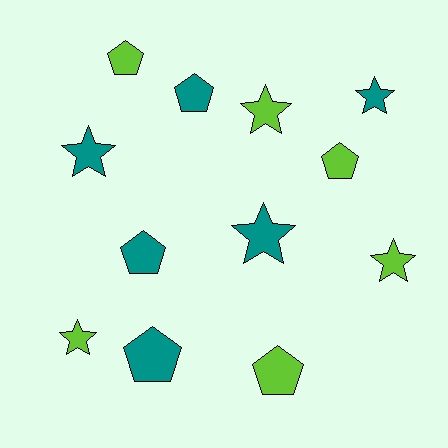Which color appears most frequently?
Teal, with 6 objects.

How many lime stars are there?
There are 3 lime stars.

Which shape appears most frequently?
Star, with 6 objects.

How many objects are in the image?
There are 12 objects.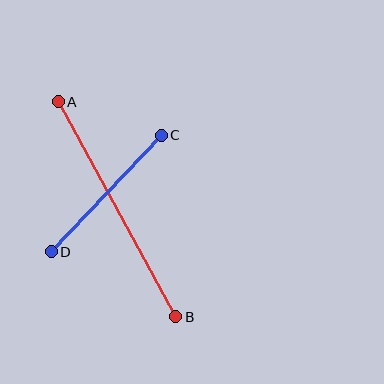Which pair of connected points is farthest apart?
Points A and B are farthest apart.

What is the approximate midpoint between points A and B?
The midpoint is at approximately (117, 209) pixels.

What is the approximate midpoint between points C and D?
The midpoint is at approximately (106, 194) pixels.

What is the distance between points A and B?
The distance is approximately 245 pixels.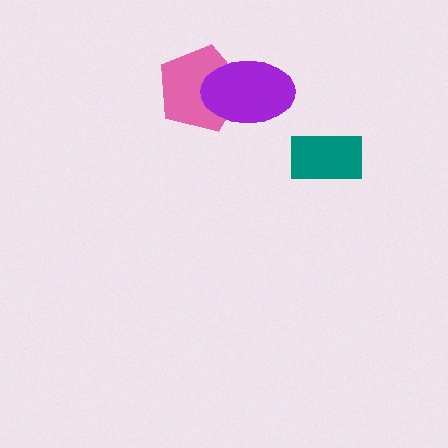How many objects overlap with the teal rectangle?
0 objects overlap with the teal rectangle.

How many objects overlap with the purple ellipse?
1 object overlaps with the purple ellipse.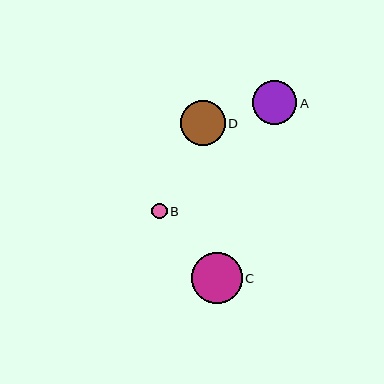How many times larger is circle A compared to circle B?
Circle A is approximately 2.8 times the size of circle B.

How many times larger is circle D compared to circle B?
Circle D is approximately 2.9 times the size of circle B.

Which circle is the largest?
Circle C is the largest with a size of approximately 51 pixels.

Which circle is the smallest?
Circle B is the smallest with a size of approximately 16 pixels.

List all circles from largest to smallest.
From largest to smallest: C, D, A, B.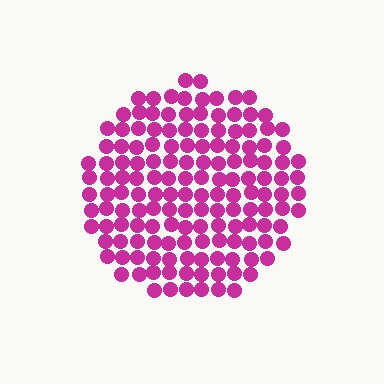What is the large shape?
The large shape is a circle.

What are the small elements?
The small elements are circles.